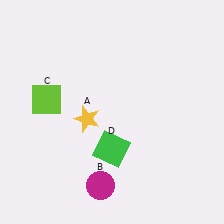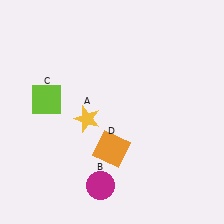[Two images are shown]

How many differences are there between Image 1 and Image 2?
There is 1 difference between the two images.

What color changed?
The square (D) changed from green in Image 1 to orange in Image 2.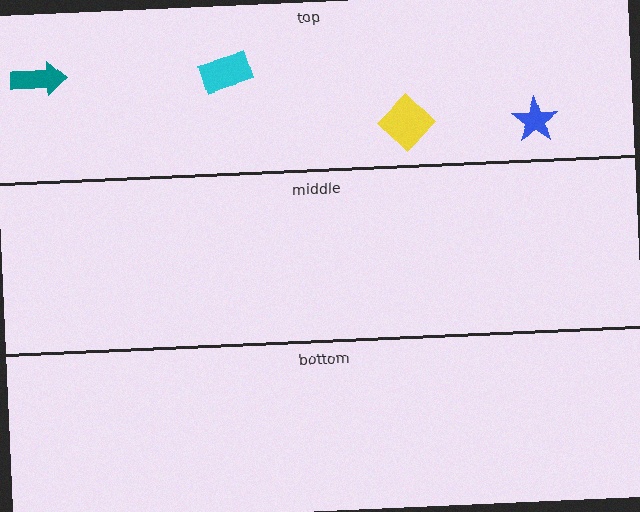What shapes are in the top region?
The yellow diamond, the teal arrow, the blue star, the cyan rectangle.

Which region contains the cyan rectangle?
The top region.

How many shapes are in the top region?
4.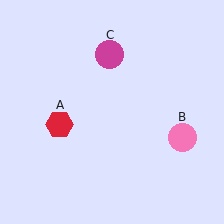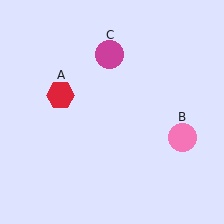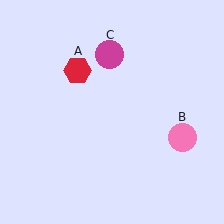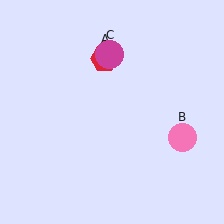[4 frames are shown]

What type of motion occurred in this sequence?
The red hexagon (object A) rotated clockwise around the center of the scene.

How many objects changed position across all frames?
1 object changed position: red hexagon (object A).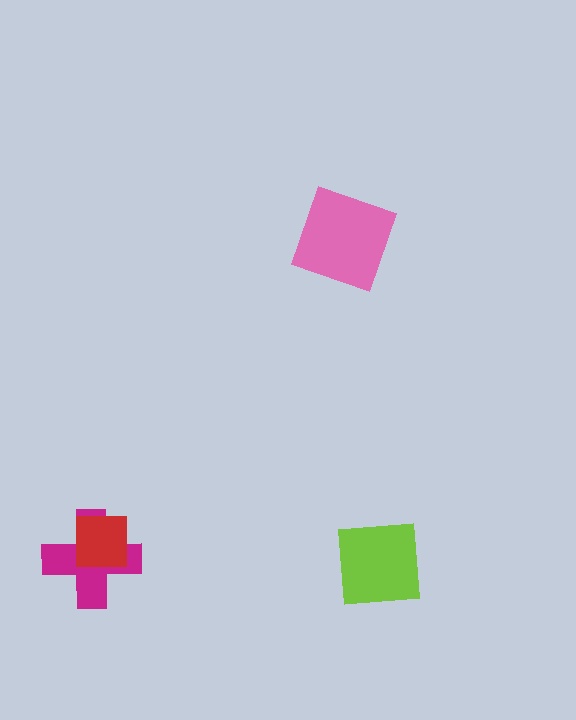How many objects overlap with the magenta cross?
1 object overlaps with the magenta cross.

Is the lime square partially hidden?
No, no other shape covers it.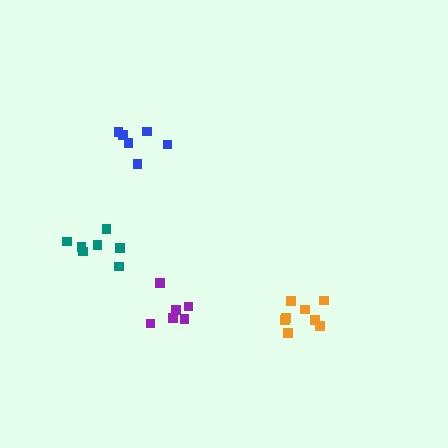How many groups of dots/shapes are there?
There are 4 groups.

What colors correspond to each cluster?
The clusters are colored: orange, teal, blue, purple.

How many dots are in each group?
Group 1: 8 dots, Group 2: 7 dots, Group 3: 6 dots, Group 4: 6 dots (27 total).